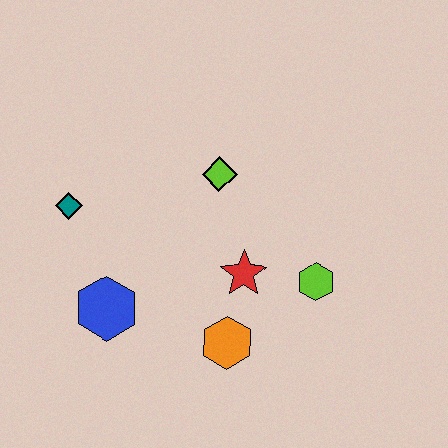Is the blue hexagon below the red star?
Yes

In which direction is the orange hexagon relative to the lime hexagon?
The orange hexagon is to the left of the lime hexagon.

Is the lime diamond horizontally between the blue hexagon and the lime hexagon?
Yes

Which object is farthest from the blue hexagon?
The lime hexagon is farthest from the blue hexagon.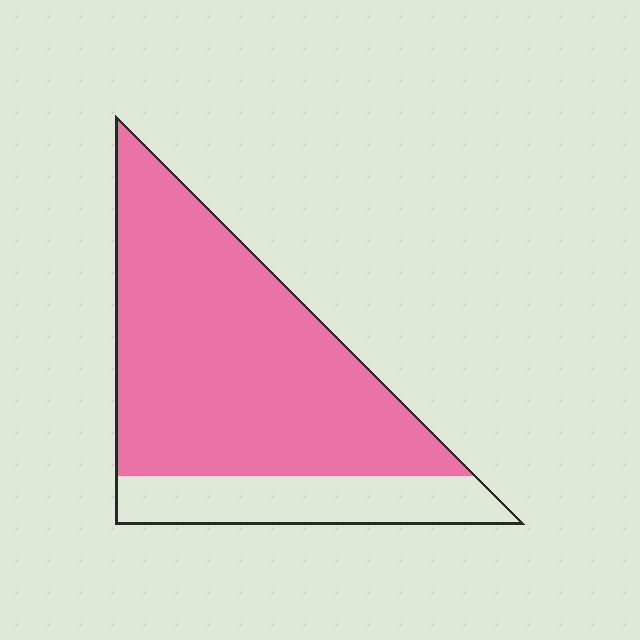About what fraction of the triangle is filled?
About four fifths (4/5).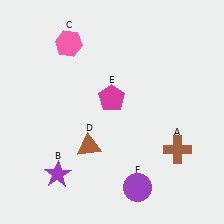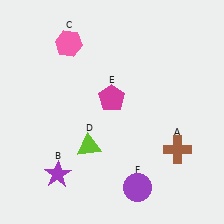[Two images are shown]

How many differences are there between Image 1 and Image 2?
There is 1 difference between the two images.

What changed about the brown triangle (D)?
In Image 1, D is brown. In Image 2, it changed to lime.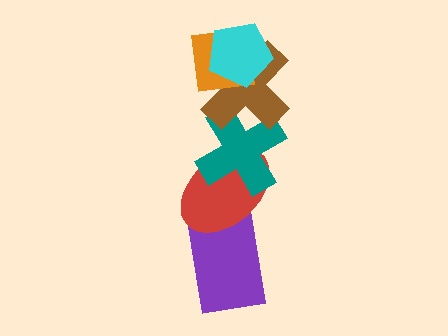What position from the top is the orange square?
The orange square is 2nd from the top.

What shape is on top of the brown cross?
The orange square is on top of the brown cross.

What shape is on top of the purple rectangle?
The red ellipse is on top of the purple rectangle.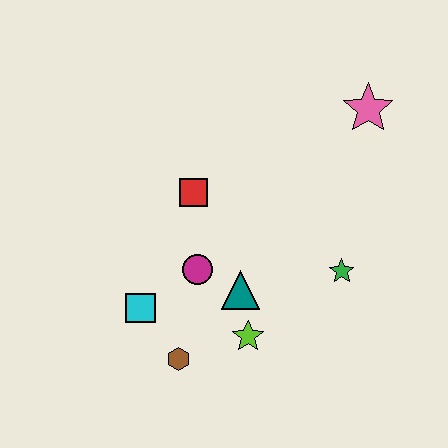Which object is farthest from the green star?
The cyan square is farthest from the green star.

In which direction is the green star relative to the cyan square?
The green star is to the right of the cyan square.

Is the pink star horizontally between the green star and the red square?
No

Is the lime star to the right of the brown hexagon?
Yes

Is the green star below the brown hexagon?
No